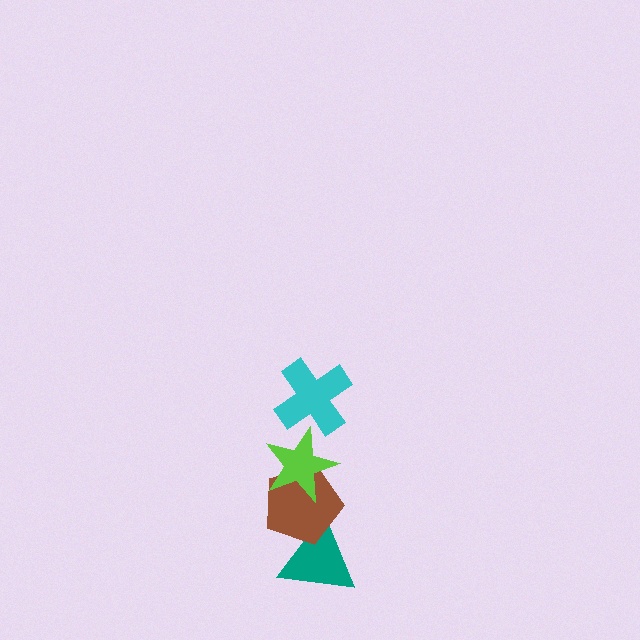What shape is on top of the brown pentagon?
The lime star is on top of the brown pentagon.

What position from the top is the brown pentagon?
The brown pentagon is 3rd from the top.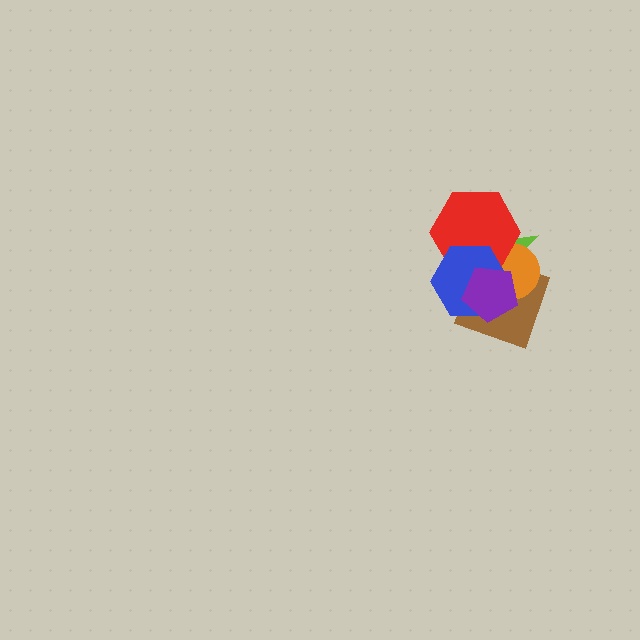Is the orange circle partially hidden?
Yes, it is partially covered by another shape.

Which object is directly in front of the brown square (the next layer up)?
The lime star is directly in front of the brown square.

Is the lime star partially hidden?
Yes, it is partially covered by another shape.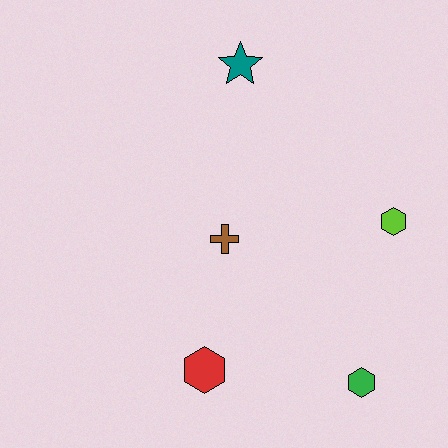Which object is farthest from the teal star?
The green hexagon is farthest from the teal star.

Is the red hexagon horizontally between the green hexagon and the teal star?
No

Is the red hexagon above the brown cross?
No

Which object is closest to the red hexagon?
The brown cross is closest to the red hexagon.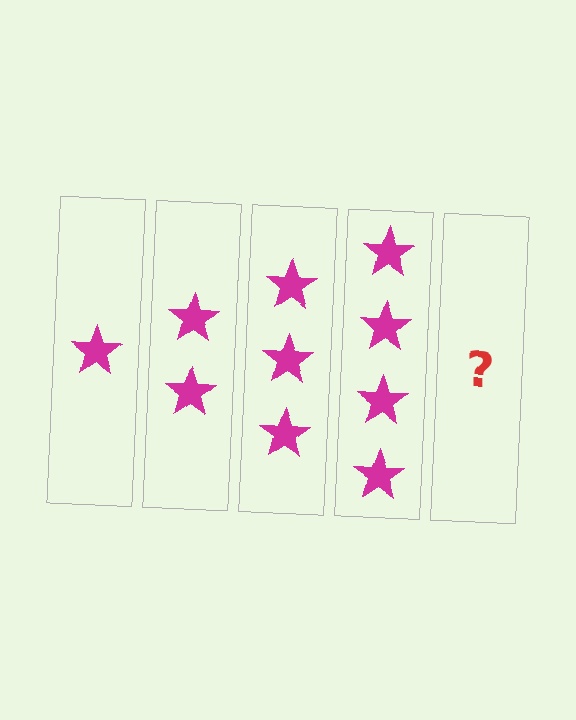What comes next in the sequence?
The next element should be 5 stars.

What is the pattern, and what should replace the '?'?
The pattern is that each step adds one more star. The '?' should be 5 stars.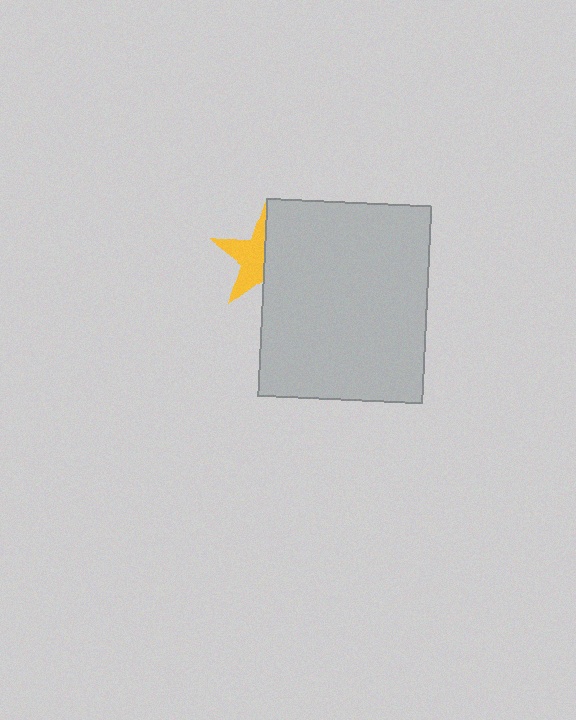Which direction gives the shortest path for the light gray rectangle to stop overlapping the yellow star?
Moving right gives the shortest separation.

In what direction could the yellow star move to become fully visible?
The yellow star could move left. That would shift it out from behind the light gray rectangle entirely.